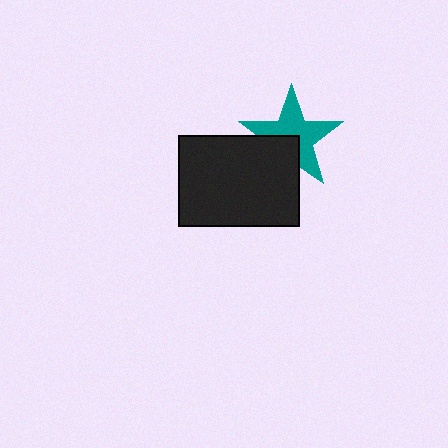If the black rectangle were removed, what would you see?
You would see the complete teal star.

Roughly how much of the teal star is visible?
Most of it is visible (roughly 67%).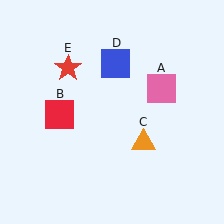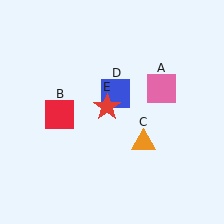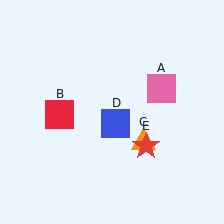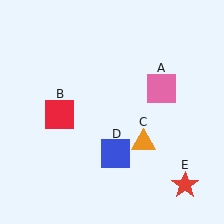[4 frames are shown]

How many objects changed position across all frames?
2 objects changed position: blue square (object D), red star (object E).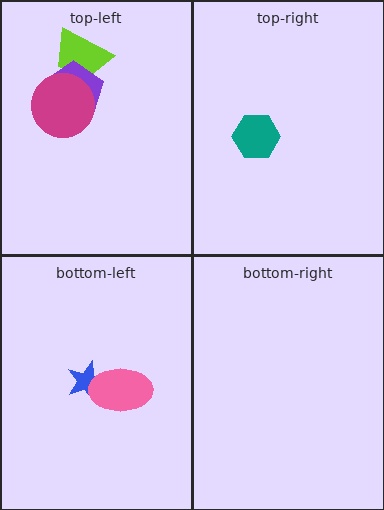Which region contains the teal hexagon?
The top-right region.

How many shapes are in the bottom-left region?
2.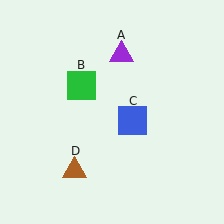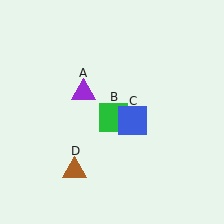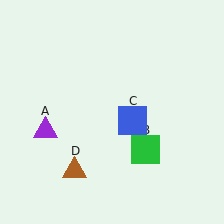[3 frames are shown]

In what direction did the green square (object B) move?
The green square (object B) moved down and to the right.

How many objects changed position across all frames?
2 objects changed position: purple triangle (object A), green square (object B).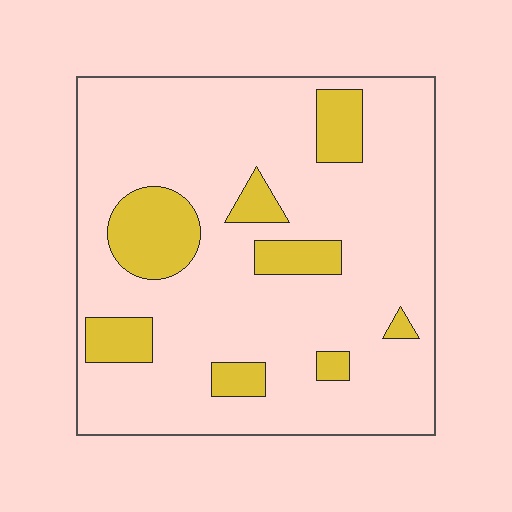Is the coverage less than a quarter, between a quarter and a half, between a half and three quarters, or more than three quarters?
Less than a quarter.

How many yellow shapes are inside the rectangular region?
8.